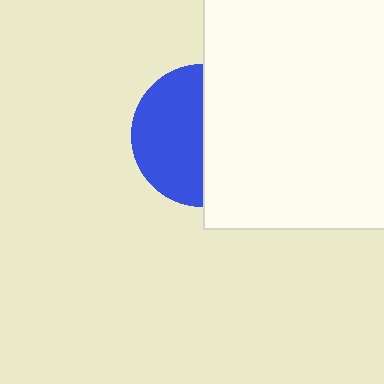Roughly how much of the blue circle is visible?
About half of it is visible (roughly 51%).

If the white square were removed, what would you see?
You would see the complete blue circle.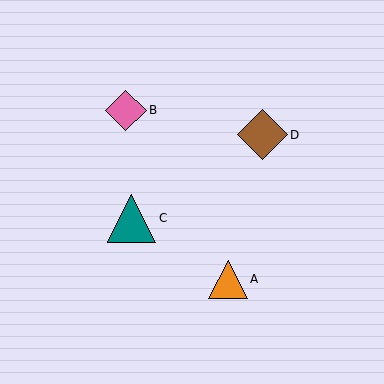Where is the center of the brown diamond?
The center of the brown diamond is at (262, 135).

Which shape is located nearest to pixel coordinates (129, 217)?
The teal triangle (labeled C) at (132, 219) is nearest to that location.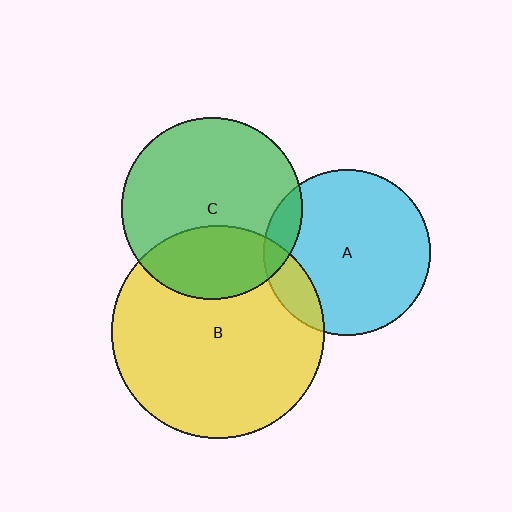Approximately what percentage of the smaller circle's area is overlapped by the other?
Approximately 10%.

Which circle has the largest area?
Circle B (yellow).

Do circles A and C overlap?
Yes.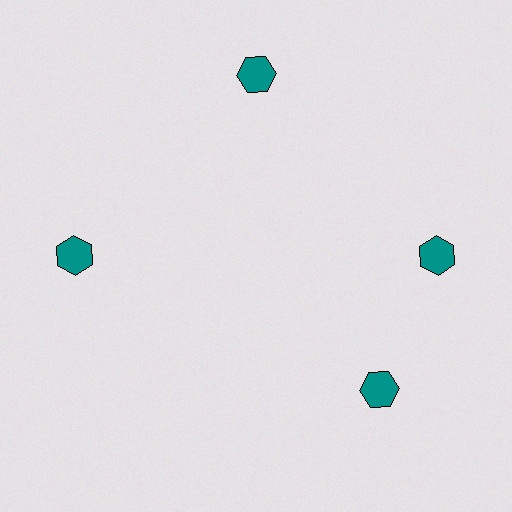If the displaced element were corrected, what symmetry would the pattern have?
It would have 4-fold rotational symmetry — the pattern would map onto itself every 90 degrees.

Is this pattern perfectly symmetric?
No. The 4 teal hexagons are arranged in a ring, but one element near the 6 o'clock position is rotated out of alignment along the ring, breaking the 4-fold rotational symmetry.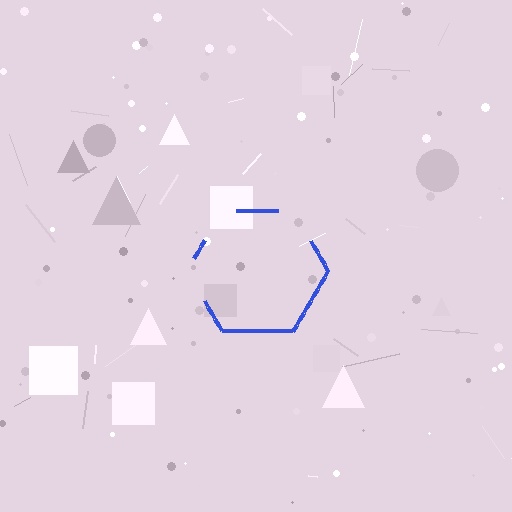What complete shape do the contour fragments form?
The contour fragments form a hexagon.